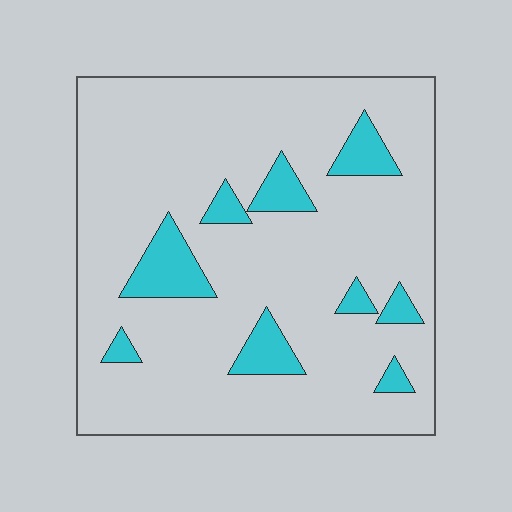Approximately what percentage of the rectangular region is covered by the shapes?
Approximately 15%.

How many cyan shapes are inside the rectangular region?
9.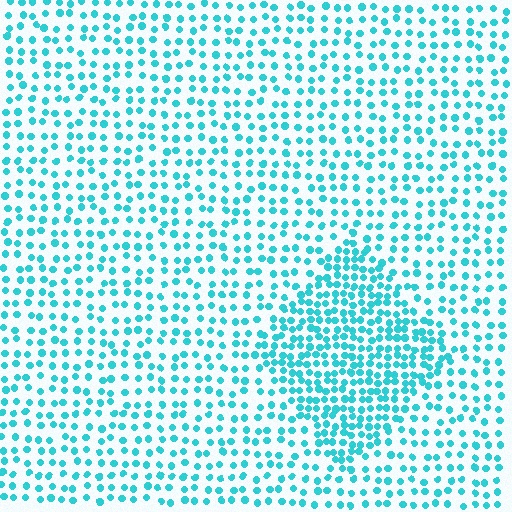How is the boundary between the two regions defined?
The boundary is defined by a change in element density (approximately 1.9x ratio). All elements are the same color, size, and shape.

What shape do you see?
I see a diamond.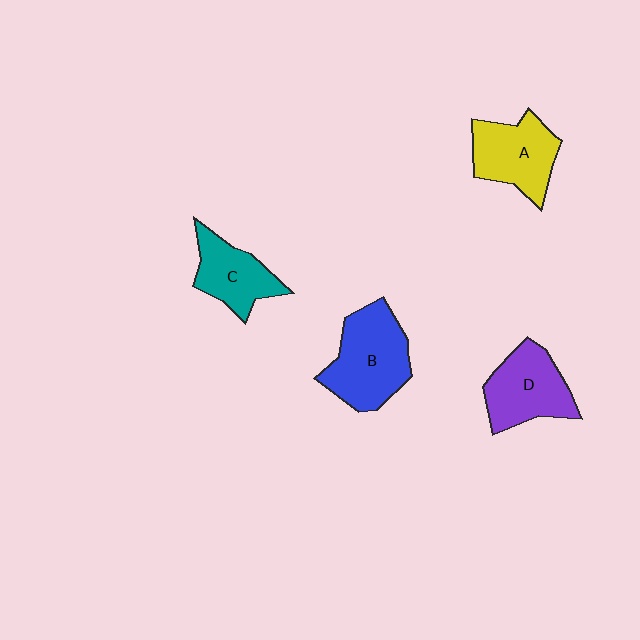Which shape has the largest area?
Shape B (blue).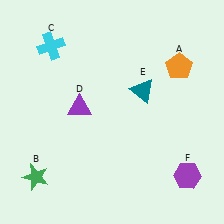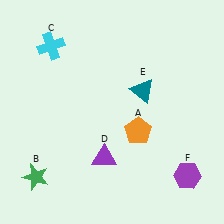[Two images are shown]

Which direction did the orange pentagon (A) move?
The orange pentagon (A) moved down.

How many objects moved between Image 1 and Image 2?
2 objects moved between the two images.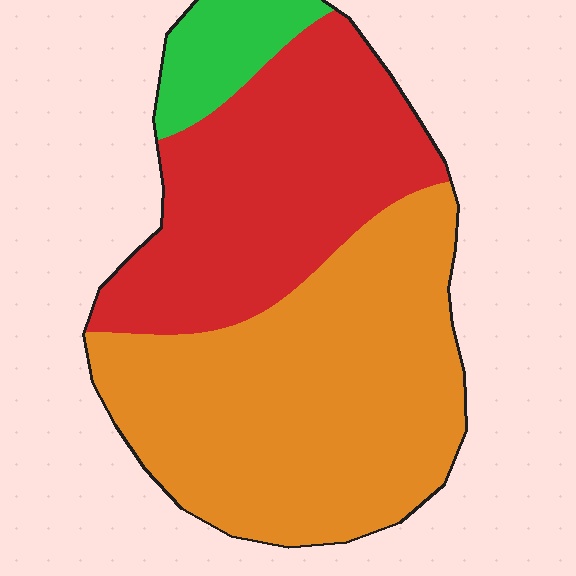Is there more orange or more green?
Orange.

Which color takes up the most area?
Orange, at roughly 55%.